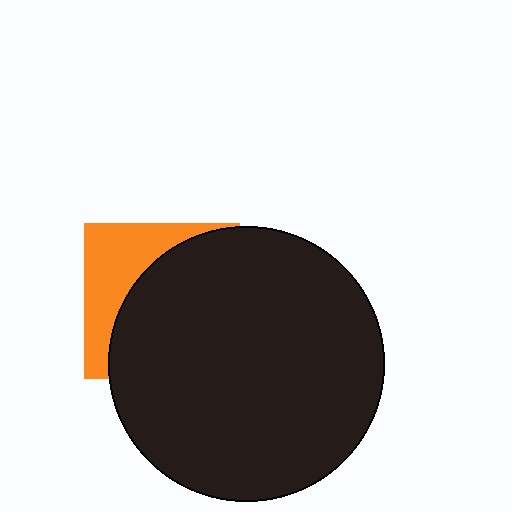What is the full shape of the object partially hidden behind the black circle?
The partially hidden object is an orange square.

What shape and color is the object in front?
The object in front is a black circle.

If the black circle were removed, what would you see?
You would see the complete orange square.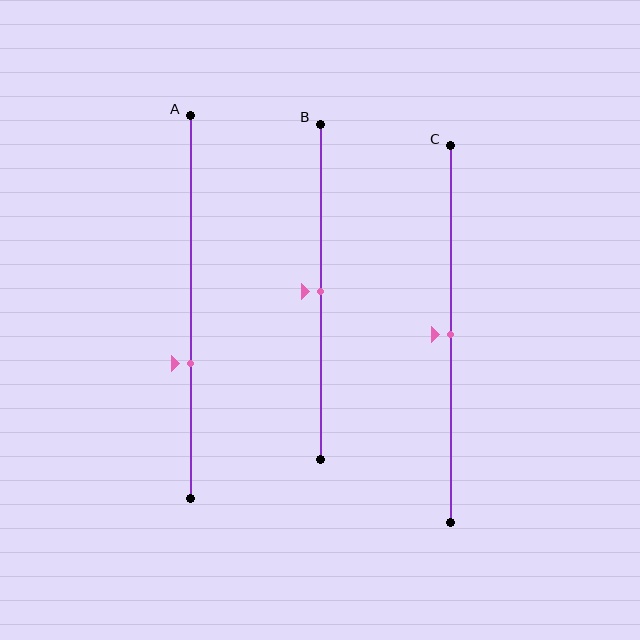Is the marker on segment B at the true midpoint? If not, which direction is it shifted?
Yes, the marker on segment B is at the true midpoint.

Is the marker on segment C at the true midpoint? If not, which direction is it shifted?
Yes, the marker on segment C is at the true midpoint.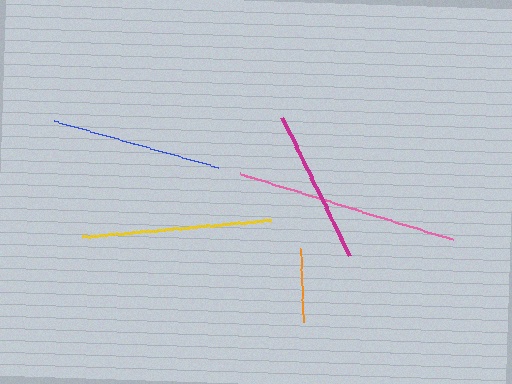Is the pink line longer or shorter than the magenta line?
The pink line is longer than the magenta line.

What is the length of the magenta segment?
The magenta segment is approximately 154 pixels long.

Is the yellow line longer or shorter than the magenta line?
The yellow line is longer than the magenta line.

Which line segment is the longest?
The pink line is the longest at approximately 223 pixels.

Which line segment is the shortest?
The orange line is the shortest at approximately 73 pixels.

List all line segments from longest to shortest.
From longest to shortest: pink, yellow, blue, magenta, orange.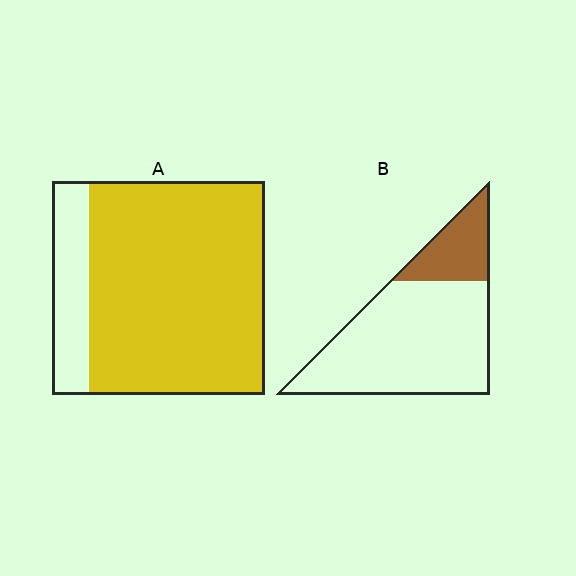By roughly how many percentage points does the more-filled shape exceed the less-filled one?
By roughly 60 percentage points (A over B).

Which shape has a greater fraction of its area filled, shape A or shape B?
Shape A.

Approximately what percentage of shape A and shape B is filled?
A is approximately 85% and B is approximately 20%.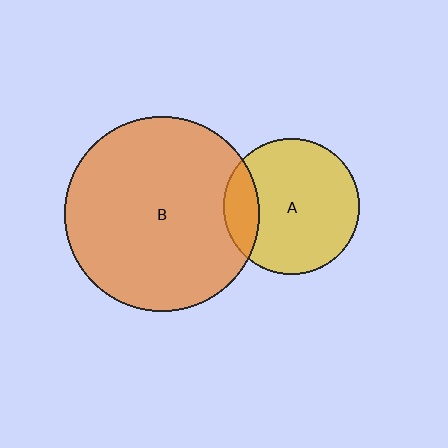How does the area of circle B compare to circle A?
Approximately 2.1 times.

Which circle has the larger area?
Circle B (orange).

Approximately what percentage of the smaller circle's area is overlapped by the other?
Approximately 15%.